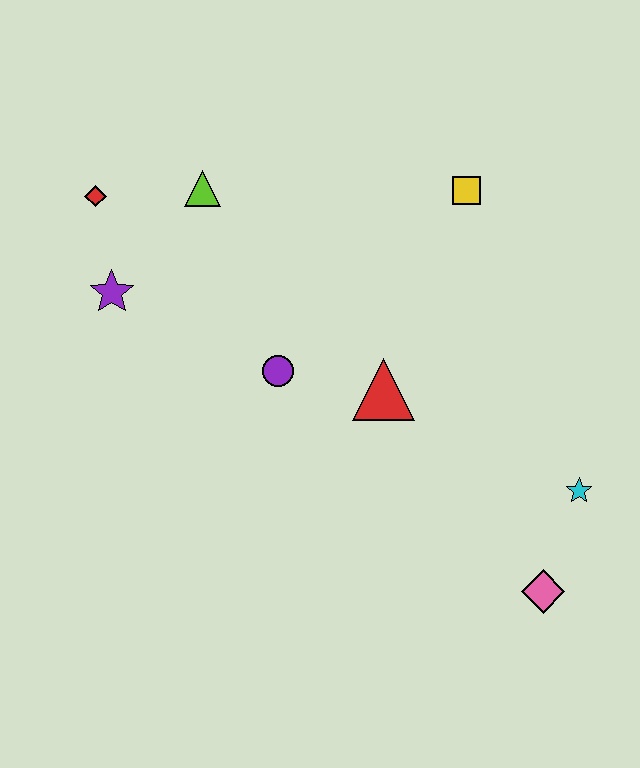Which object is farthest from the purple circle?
The pink diamond is farthest from the purple circle.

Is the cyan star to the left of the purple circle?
No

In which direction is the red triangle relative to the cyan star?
The red triangle is to the left of the cyan star.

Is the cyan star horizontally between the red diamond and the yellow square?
No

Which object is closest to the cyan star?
The pink diamond is closest to the cyan star.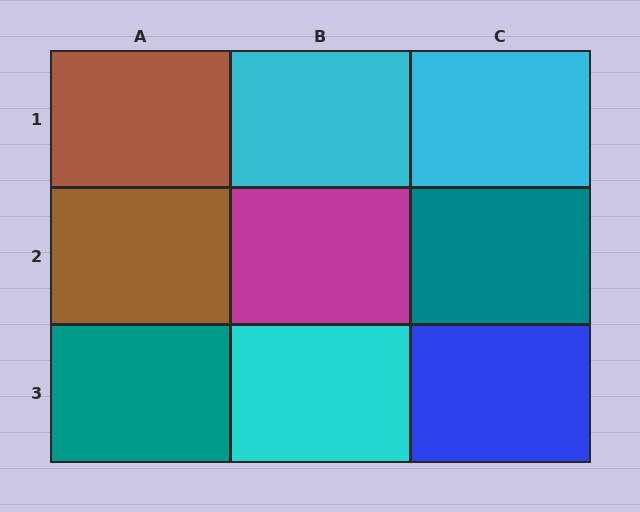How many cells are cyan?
3 cells are cyan.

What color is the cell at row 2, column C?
Teal.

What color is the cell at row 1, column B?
Cyan.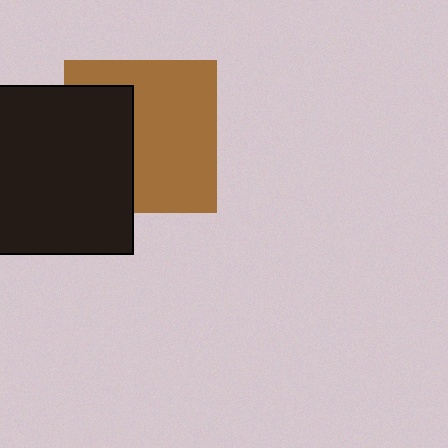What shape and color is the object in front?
The object in front is a black square.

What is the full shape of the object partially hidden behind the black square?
The partially hidden object is a brown square.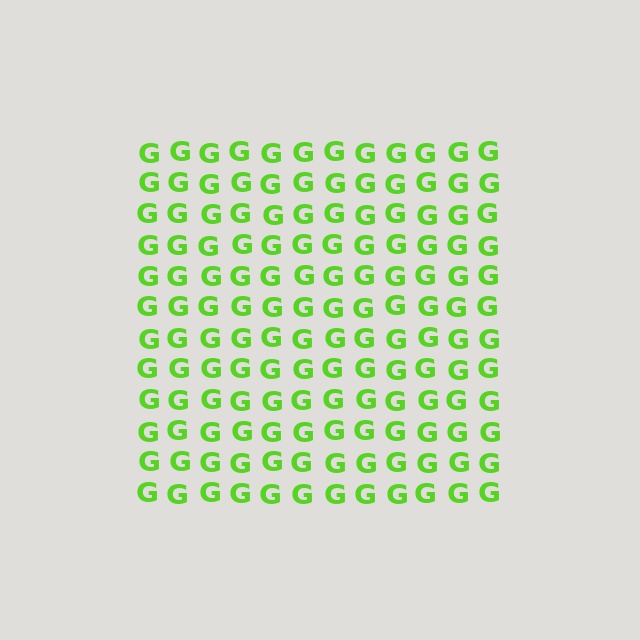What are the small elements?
The small elements are letter G's.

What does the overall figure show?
The overall figure shows a square.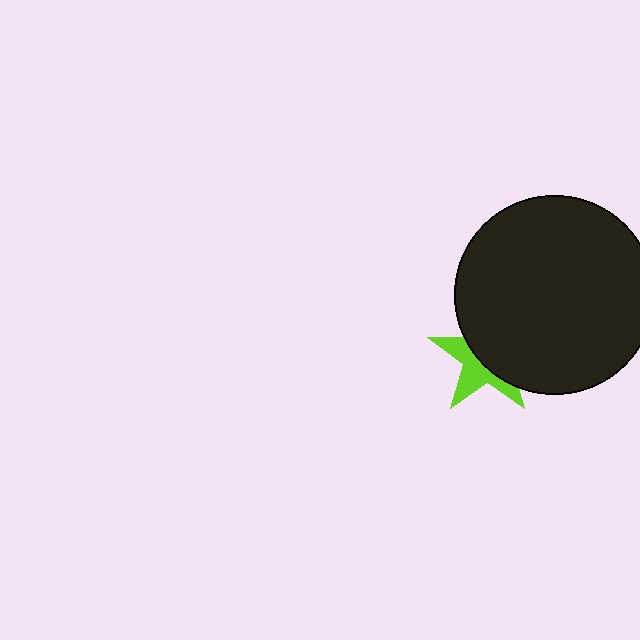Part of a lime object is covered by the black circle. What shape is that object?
It is a star.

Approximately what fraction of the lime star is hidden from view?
Roughly 56% of the lime star is hidden behind the black circle.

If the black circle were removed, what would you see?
You would see the complete lime star.